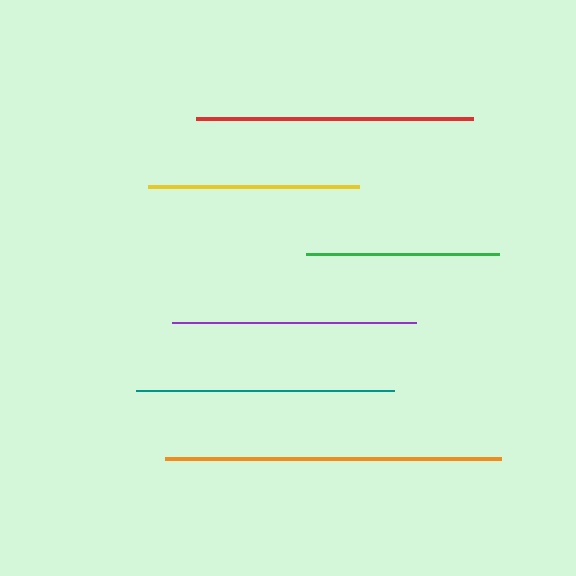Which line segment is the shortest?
The green line is the shortest at approximately 193 pixels.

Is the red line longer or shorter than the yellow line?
The red line is longer than the yellow line.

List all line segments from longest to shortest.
From longest to shortest: orange, red, teal, purple, yellow, green.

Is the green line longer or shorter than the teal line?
The teal line is longer than the green line.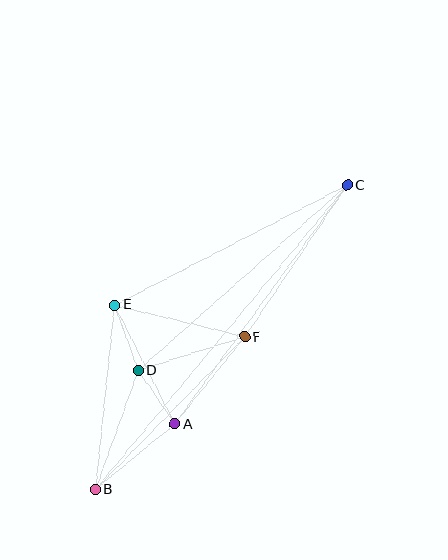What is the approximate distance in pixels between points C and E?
The distance between C and E is approximately 261 pixels.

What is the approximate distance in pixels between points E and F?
The distance between E and F is approximately 134 pixels.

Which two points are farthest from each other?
Points B and C are farthest from each other.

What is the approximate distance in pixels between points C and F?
The distance between C and F is approximately 183 pixels.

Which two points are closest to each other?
Points A and D are closest to each other.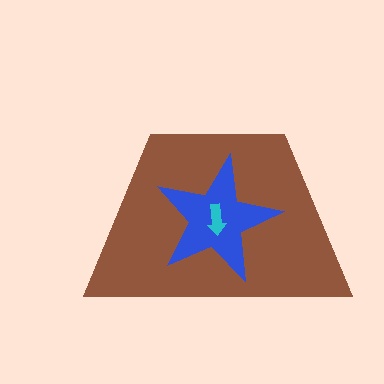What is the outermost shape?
The brown trapezoid.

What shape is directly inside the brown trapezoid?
The blue star.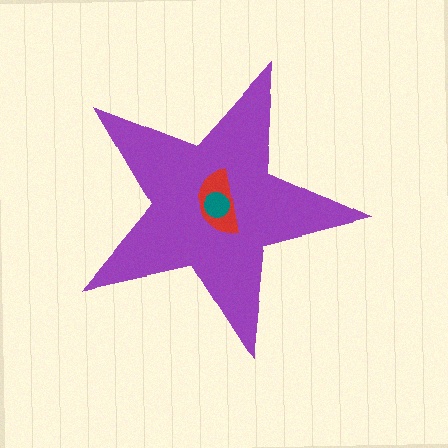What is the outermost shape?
The purple star.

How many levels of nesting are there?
3.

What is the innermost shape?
The teal circle.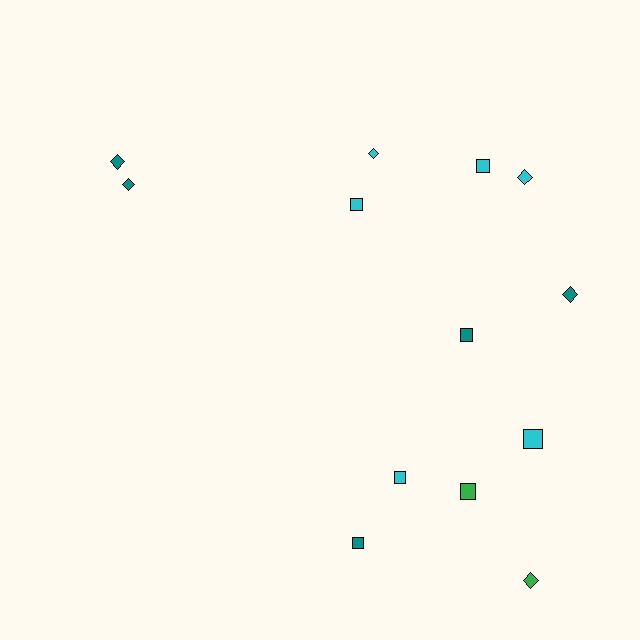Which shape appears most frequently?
Square, with 7 objects.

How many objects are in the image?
There are 13 objects.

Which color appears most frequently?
Cyan, with 6 objects.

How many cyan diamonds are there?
There are 2 cyan diamonds.